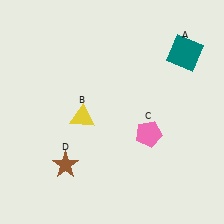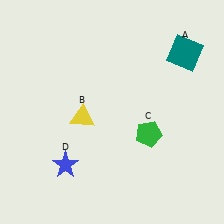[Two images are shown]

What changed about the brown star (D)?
In Image 1, D is brown. In Image 2, it changed to blue.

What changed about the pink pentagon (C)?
In Image 1, C is pink. In Image 2, it changed to green.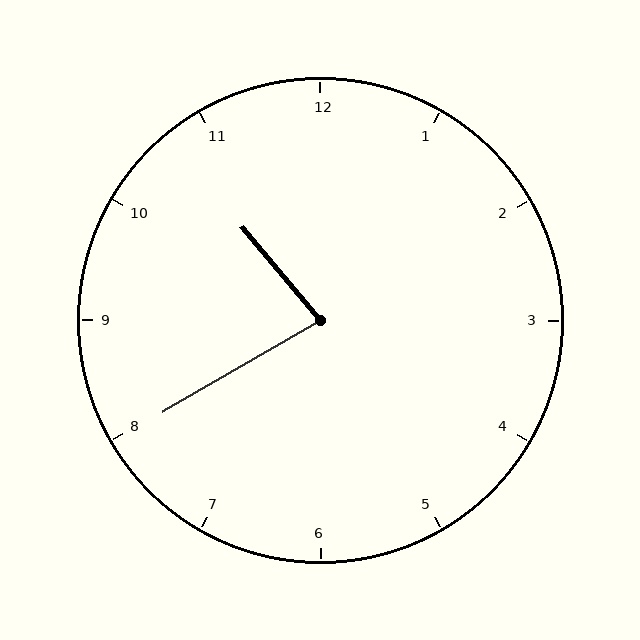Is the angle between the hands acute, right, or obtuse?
It is acute.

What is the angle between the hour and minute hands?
Approximately 80 degrees.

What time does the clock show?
10:40.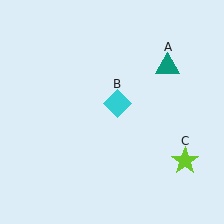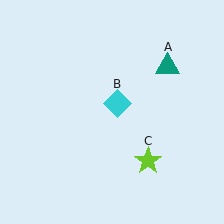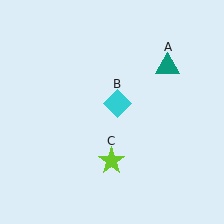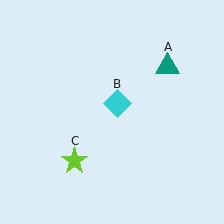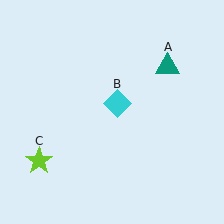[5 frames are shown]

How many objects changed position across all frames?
1 object changed position: lime star (object C).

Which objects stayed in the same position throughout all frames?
Teal triangle (object A) and cyan diamond (object B) remained stationary.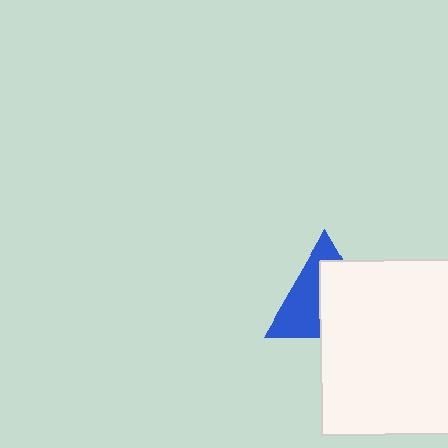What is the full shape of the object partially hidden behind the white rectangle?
The partially hidden object is a blue triangle.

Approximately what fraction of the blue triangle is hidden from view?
Roughly 54% of the blue triangle is hidden behind the white rectangle.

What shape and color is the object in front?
The object in front is a white rectangle.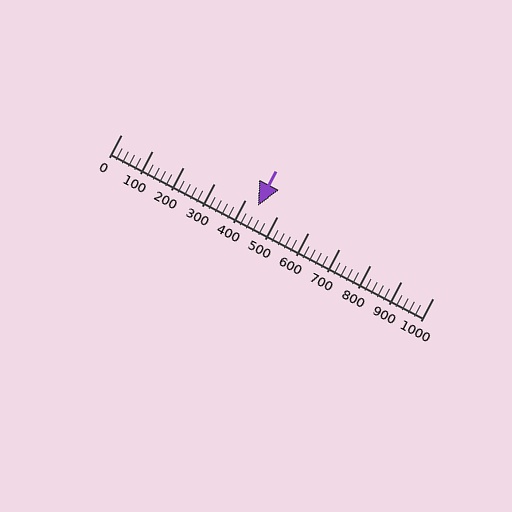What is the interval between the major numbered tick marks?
The major tick marks are spaced 100 units apart.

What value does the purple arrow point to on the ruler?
The purple arrow points to approximately 440.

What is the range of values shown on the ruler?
The ruler shows values from 0 to 1000.